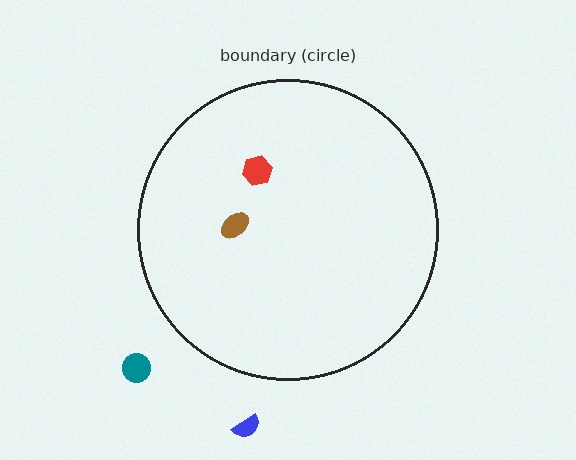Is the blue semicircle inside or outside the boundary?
Outside.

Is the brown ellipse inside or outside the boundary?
Inside.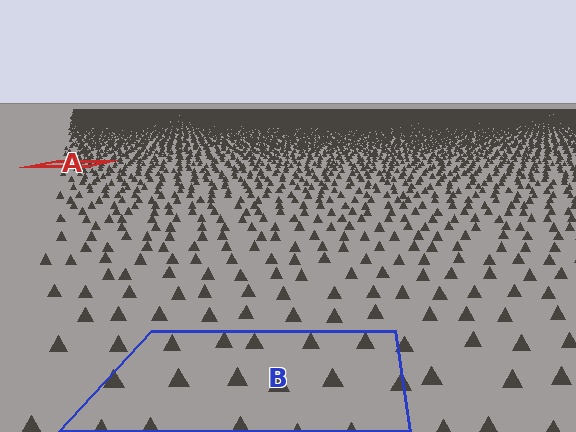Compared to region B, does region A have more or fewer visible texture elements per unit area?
Region A has more texture elements per unit area — they are packed more densely because it is farther away.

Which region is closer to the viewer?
Region B is closer. The texture elements there are larger and more spread out.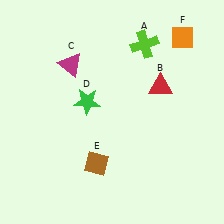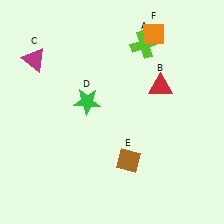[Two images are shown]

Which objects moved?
The objects that moved are: the magenta triangle (C), the brown diamond (E), the orange diamond (F).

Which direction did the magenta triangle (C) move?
The magenta triangle (C) moved left.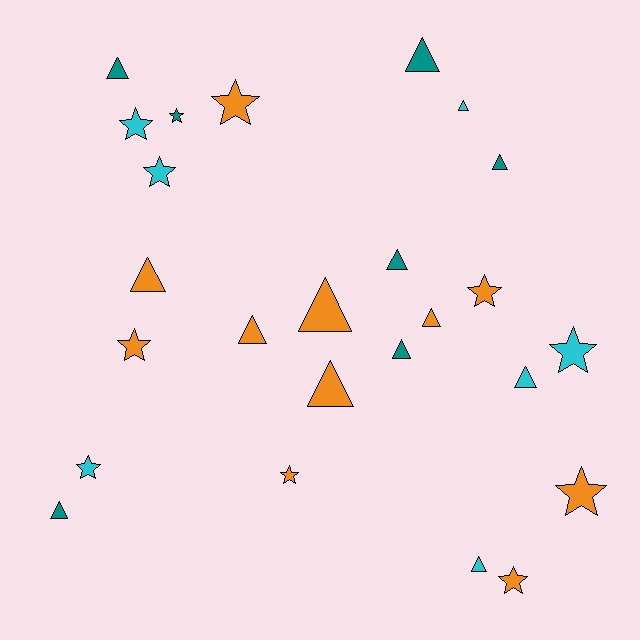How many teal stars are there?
There is 1 teal star.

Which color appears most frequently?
Orange, with 11 objects.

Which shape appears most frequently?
Triangle, with 14 objects.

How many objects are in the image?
There are 25 objects.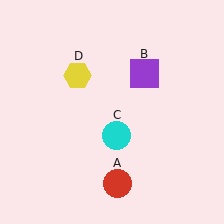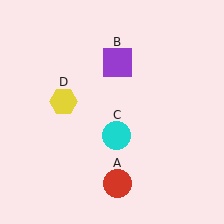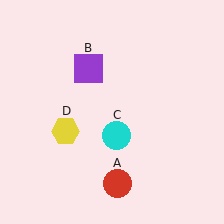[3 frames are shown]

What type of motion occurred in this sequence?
The purple square (object B), yellow hexagon (object D) rotated counterclockwise around the center of the scene.